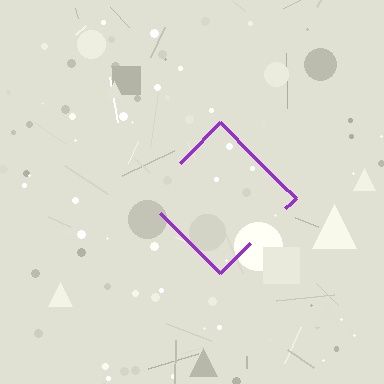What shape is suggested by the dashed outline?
The dashed outline suggests a diamond.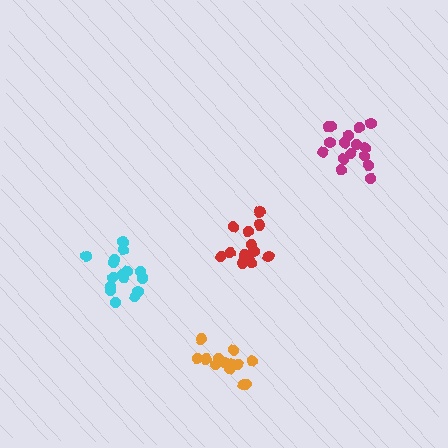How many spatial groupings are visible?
There are 4 spatial groupings.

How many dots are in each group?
Group 1: 13 dots, Group 2: 16 dots, Group 3: 13 dots, Group 4: 16 dots (58 total).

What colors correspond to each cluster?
The clusters are colored: red, cyan, orange, magenta.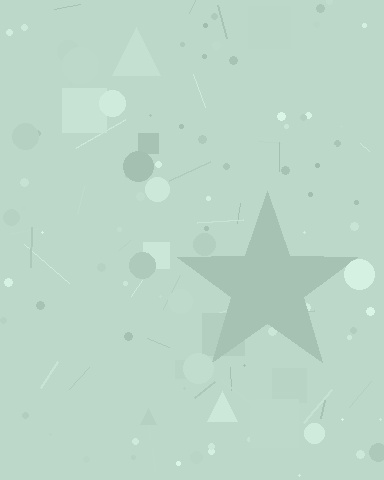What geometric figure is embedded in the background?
A star is embedded in the background.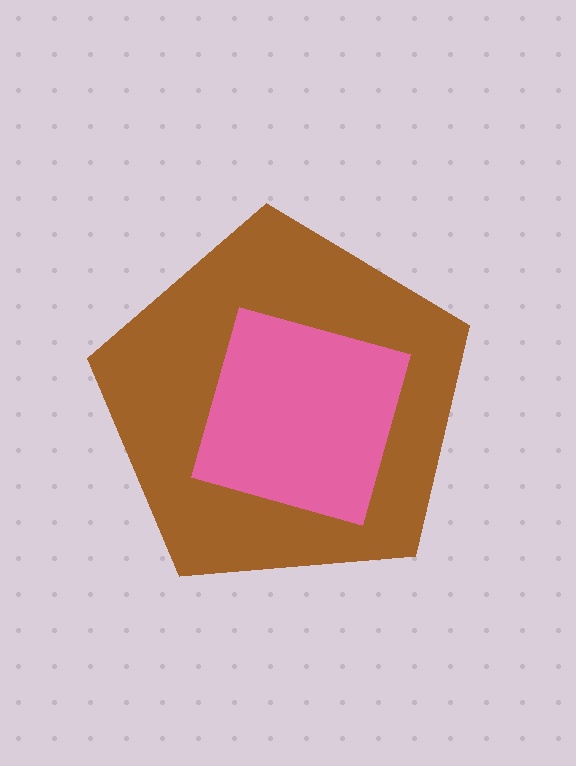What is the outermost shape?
The brown pentagon.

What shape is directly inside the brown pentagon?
The pink square.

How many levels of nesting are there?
2.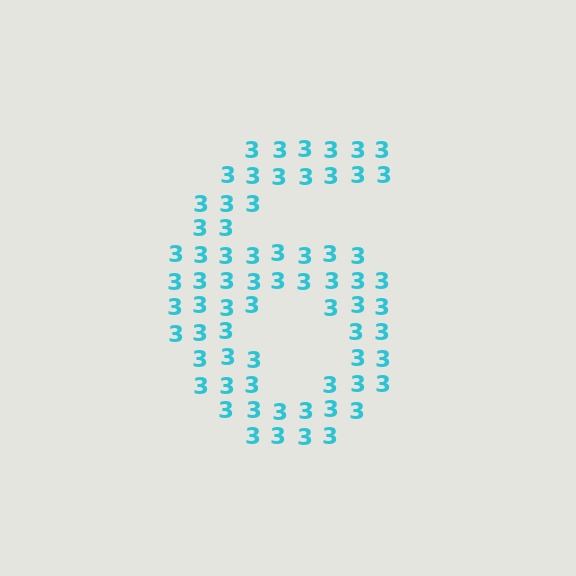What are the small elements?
The small elements are digit 3's.